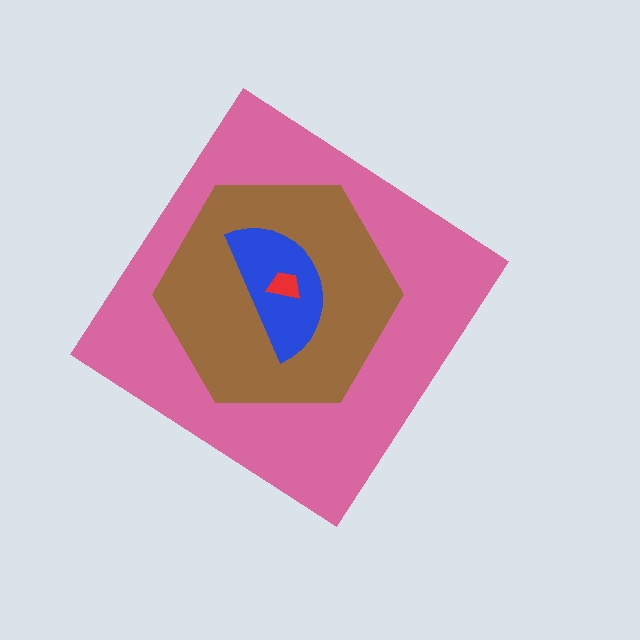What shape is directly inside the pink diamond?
The brown hexagon.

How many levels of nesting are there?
4.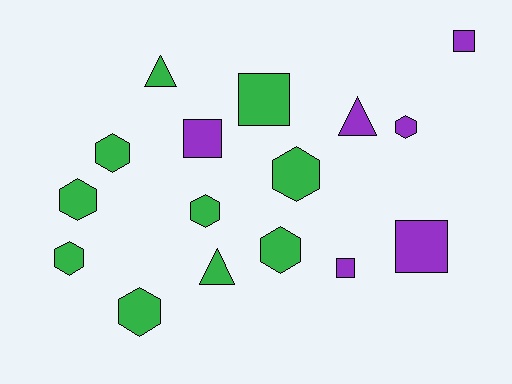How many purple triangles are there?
There is 1 purple triangle.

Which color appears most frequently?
Green, with 10 objects.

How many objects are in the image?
There are 16 objects.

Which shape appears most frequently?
Hexagon, with 8 objects.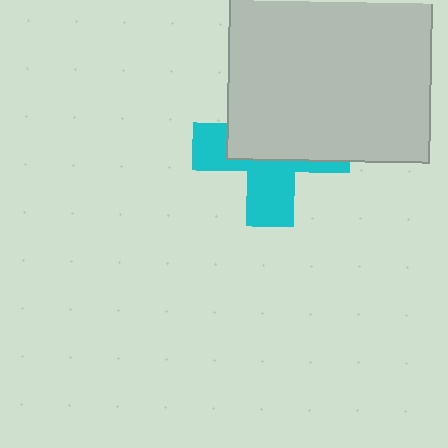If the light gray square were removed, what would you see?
You would see the complete cyan cross.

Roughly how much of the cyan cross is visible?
A small part of it is visible (roughly 44%).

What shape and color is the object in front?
The object in front is a light gray square.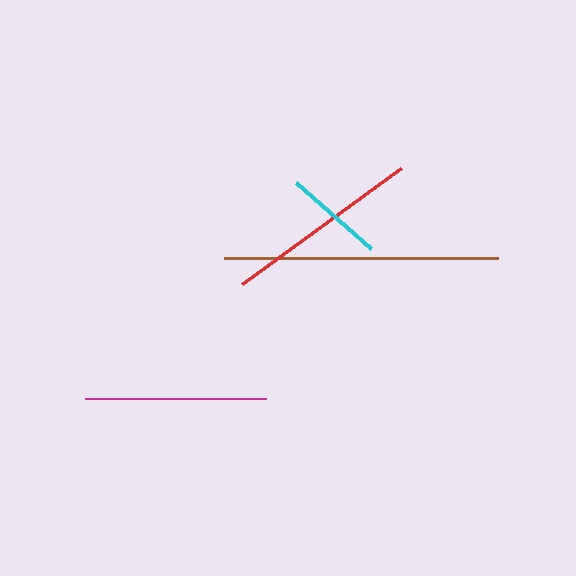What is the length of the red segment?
The red segment is approximately 197 pixels long.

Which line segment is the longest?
The brown line is the longest at approximately 274 pixels.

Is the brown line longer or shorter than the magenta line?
The brown line is longer than the magenta line.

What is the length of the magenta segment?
The magenta segment is approximately 180 pixels long.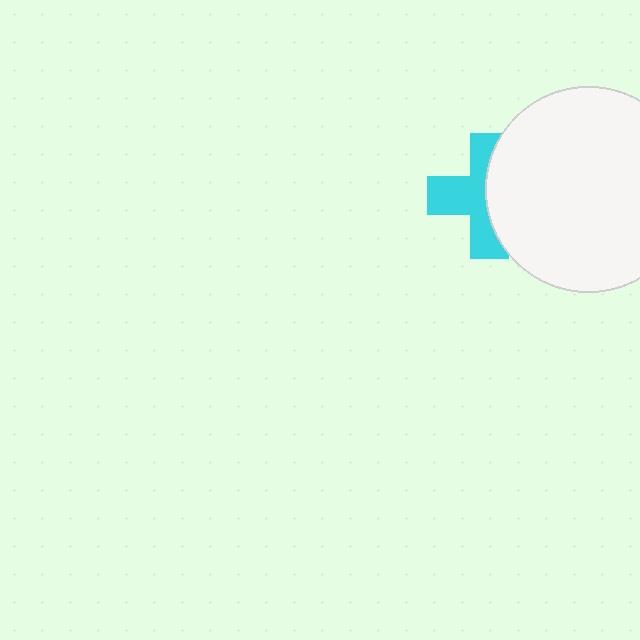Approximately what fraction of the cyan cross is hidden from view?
Roughly 47% of the cyan cross is hidden behind the white circle.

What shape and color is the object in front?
The object in front is a white circle.